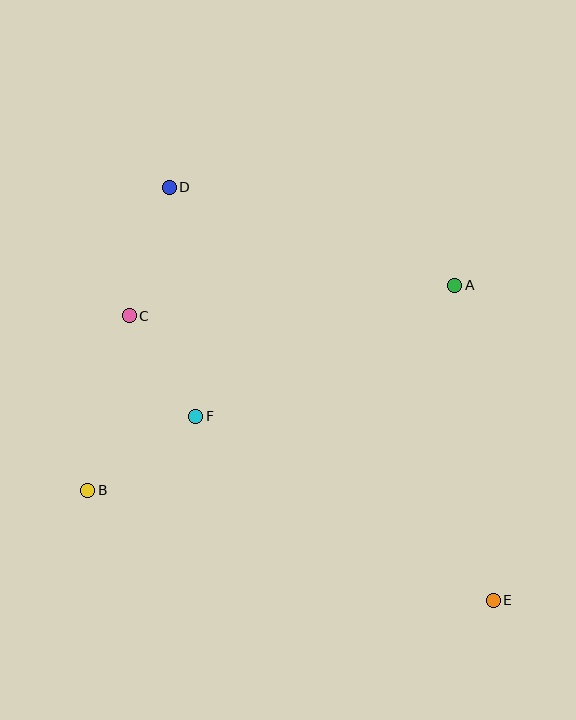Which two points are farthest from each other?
Points D and E are farthest from each other.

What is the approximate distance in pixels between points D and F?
The distance between D and F is approximately 230 pixels.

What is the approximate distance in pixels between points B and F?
The distance between B and F is approximately 131 pixels.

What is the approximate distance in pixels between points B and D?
The distance between B and D is approximately 314 pixels.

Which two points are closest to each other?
Points C and F are closest to each other.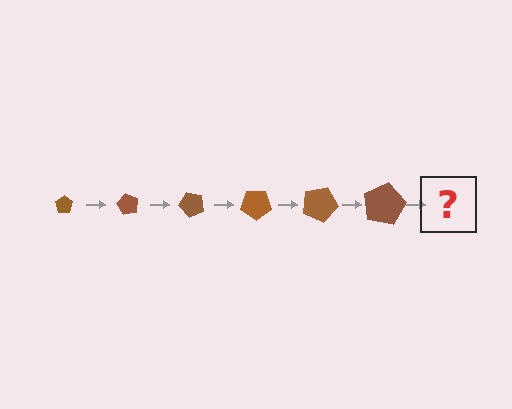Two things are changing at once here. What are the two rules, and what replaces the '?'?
The two rules are that the pentagon grows larger each step and it rotates 60 degrees each step. The '?' should be a pentagon, larger than the previous one and rotated 360 degrees from the start.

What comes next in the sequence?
The next element should be a pentagon, larger than the previous one and rotated 360 degrees from the start.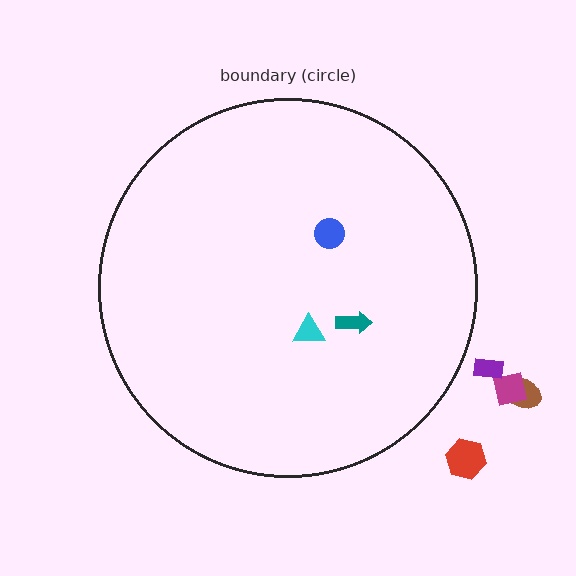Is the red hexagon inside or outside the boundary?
Outside.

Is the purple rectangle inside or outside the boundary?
Outside.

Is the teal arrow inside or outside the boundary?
Inside.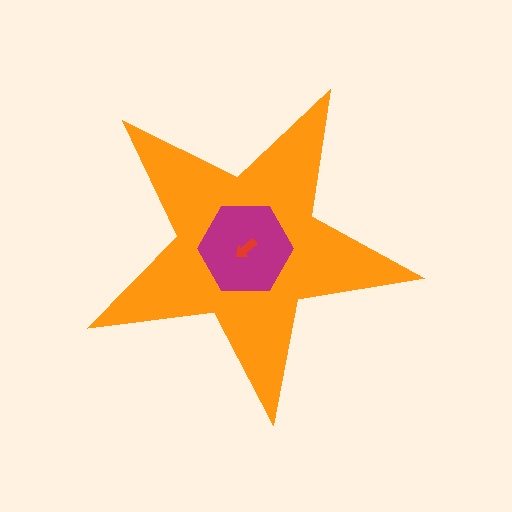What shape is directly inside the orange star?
The magenta hexagon.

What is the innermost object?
The red arrow.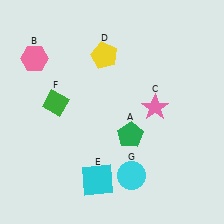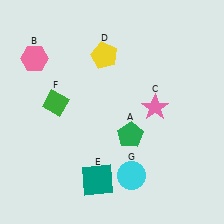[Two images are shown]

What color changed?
The square (E) changed from cyan in Image 1 to teal in Image 2.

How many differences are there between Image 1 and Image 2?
There is 1 difference between the two images.